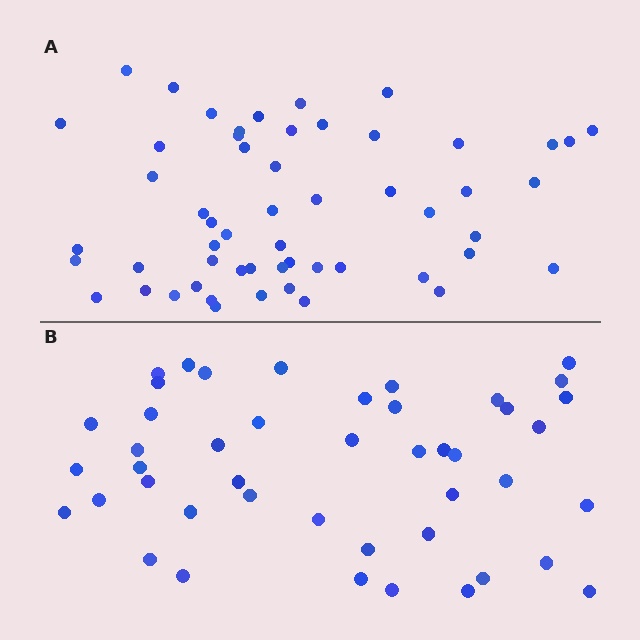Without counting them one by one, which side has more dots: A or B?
Region A (the top region) has more dots.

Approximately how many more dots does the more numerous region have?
Region A has roughly 10 or so more dots than region B.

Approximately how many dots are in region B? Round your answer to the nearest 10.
About 40 dots. (The exact count is 45, which rounds to 40.)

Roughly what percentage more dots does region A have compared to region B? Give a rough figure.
About 20% more.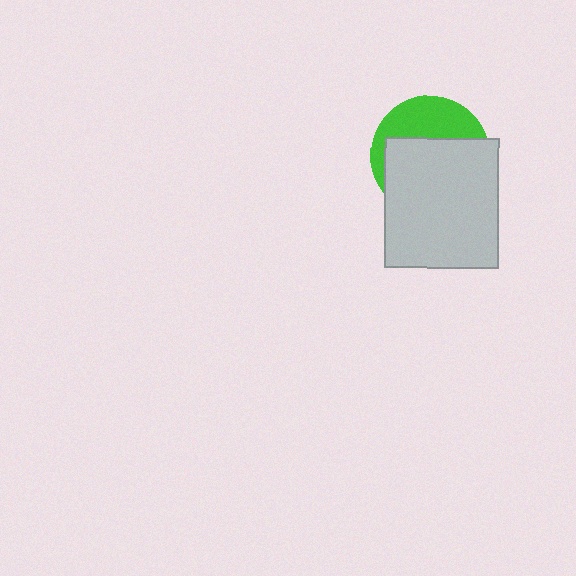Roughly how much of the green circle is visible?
A small part of it is visible (roughly 37%).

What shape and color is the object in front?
The object in front is a light gray rectangle.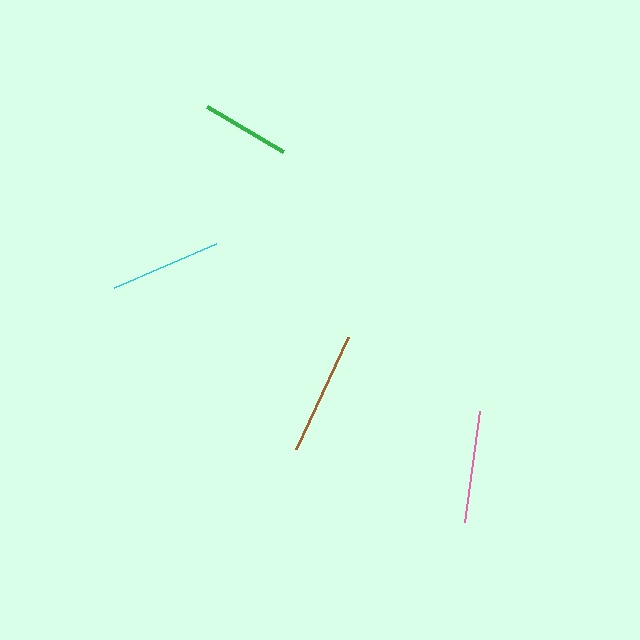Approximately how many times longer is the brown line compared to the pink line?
The brown line is approximately 1.1 times the length of the pink line.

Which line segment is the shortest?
The green line is the shortest at approximately 88 pixels.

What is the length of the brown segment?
The brown segment is approximately 124 pixels long.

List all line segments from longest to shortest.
From longest to shortest: brown, pink, cyan, green.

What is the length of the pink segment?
The pink segment is approximately 112 pixels long.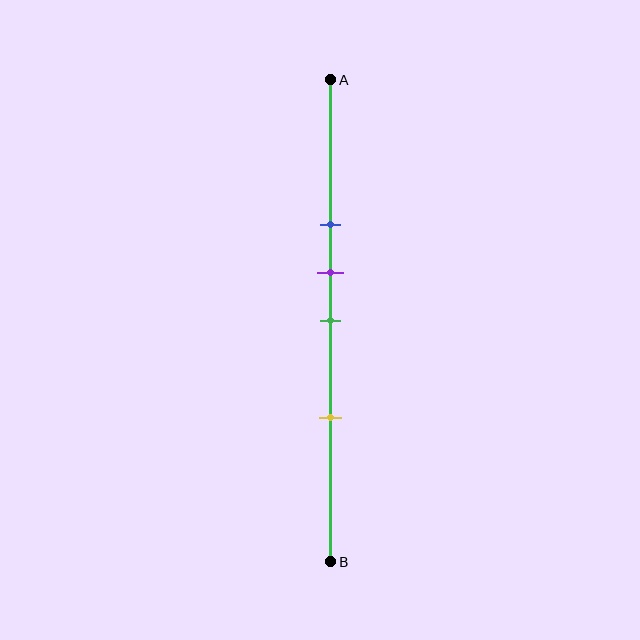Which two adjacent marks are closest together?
The purple and green marks are the closest adjacent pair.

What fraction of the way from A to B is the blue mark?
The blue mark is approximately 30% (0.3) of the way from A to B.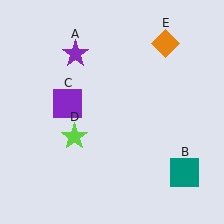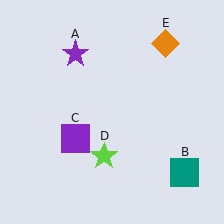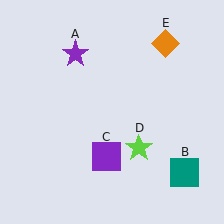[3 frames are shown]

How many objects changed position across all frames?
2 objects changed position: purple square (object C), lime star (object D).